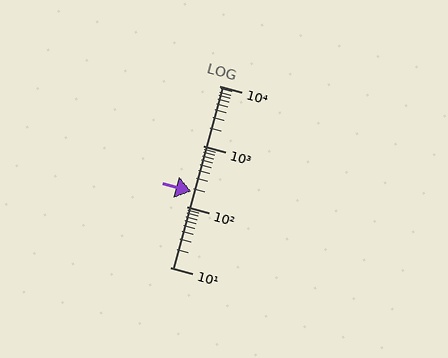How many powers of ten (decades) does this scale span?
The scale spans 3 decades, from 10 to 10000.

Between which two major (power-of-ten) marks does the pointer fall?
The pointer is between 100 and 1000.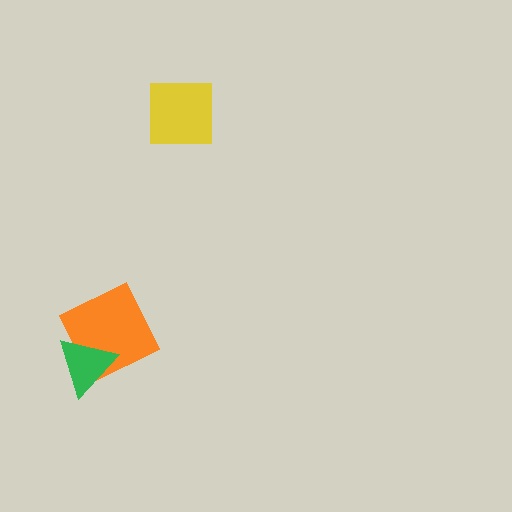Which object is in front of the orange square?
The green triangle is in front of the orange square.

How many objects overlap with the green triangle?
1 object overlaps with the green triangle.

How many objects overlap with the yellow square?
0 objects overlap with the yellow square.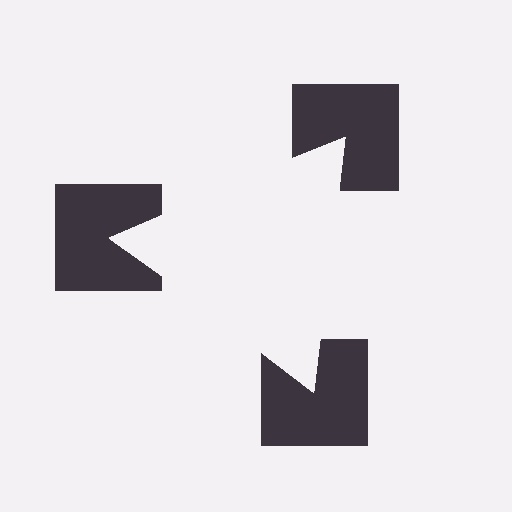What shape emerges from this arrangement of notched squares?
An illusory triangle — its edges are inferred from the aligned wedge cuts in the notched squares, not physically drawn.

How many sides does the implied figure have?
3 sides.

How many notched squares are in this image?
There are 3 — one at each vertex of the illusory triangle.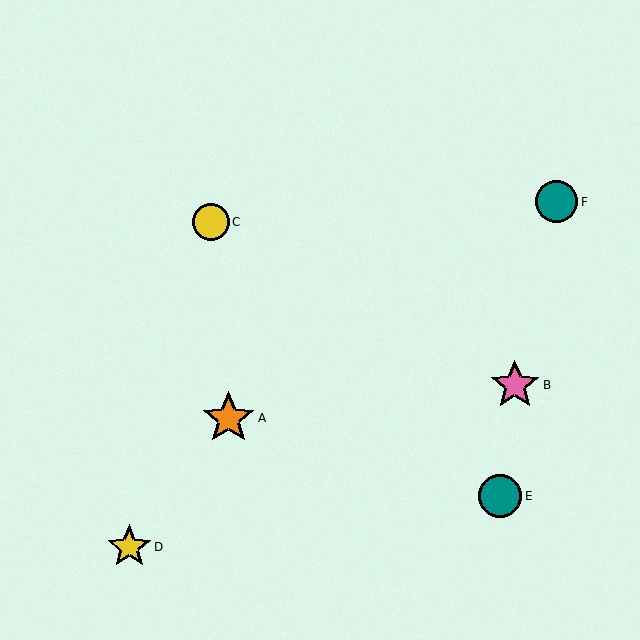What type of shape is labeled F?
Shape F is a teal circle.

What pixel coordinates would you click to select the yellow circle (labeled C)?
Click at (211, 222) to select the yellow circle C.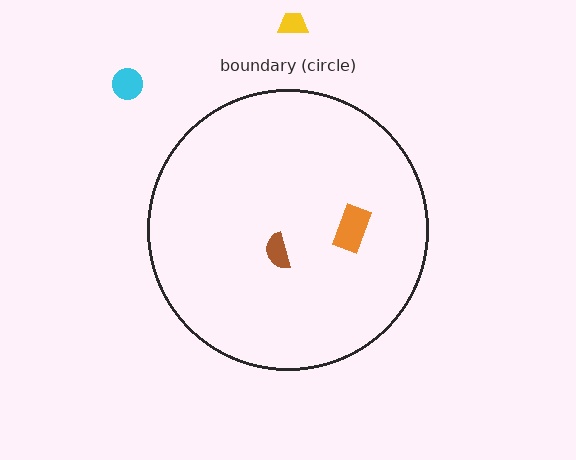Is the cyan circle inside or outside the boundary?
Outside.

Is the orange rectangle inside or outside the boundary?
Inside.